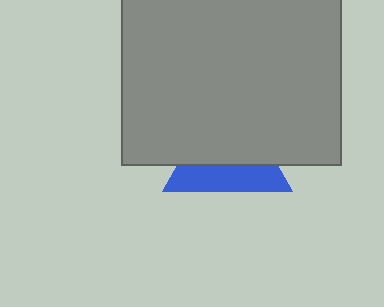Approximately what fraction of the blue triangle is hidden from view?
Roughly 60% of the blue triangle is hidden behind the gray square.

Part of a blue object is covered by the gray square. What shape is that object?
It is a triangle.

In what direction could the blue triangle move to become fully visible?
The blue triangle could move down. That would shift it out from behind the gray square entirely.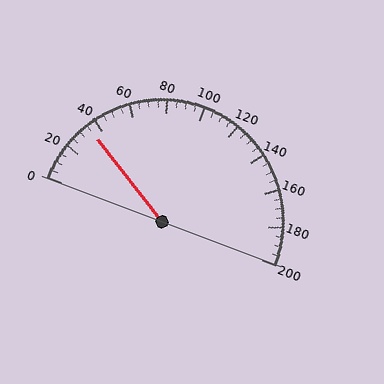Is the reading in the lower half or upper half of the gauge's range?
The reading is in the lower half of the range (0 to 200).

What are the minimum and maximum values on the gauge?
The gauge ranges from 0 to 200.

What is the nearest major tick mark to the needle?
The nearest major tick mark is 40.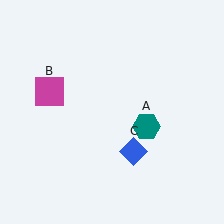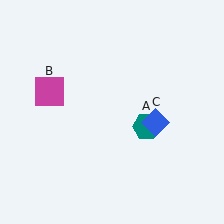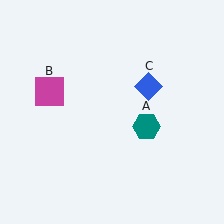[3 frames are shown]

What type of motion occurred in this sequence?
The blue diamond (object C) rotated counterclockwise around the center of the scene.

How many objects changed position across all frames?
1 object changed position: blue diamond (object C).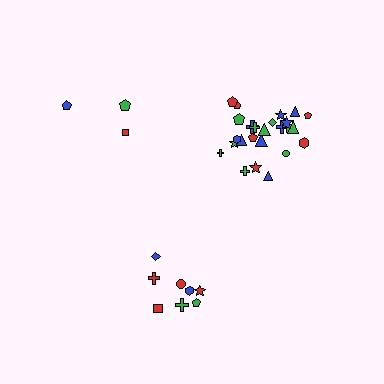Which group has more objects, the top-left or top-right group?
The top-right group.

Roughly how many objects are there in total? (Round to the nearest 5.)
Roughly 35 objects in total.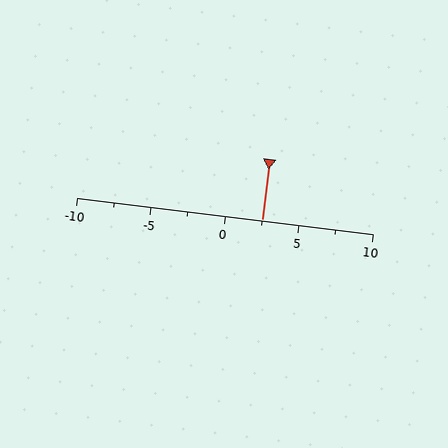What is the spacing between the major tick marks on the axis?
The major ticks are spaced 5 apart.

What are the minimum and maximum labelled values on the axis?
The axis runs from -10 to 10.